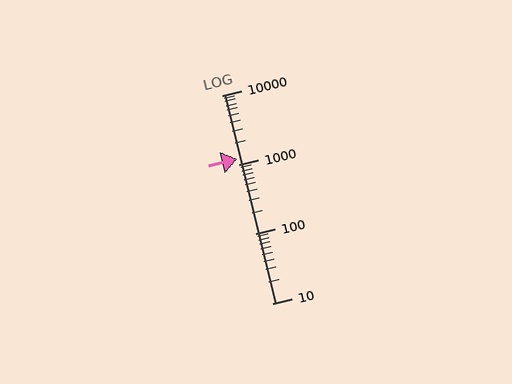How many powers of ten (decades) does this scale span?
The scale spans 3 decades, from 10 to 10000.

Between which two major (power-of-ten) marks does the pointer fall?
The pointer is between 1000 and 10000.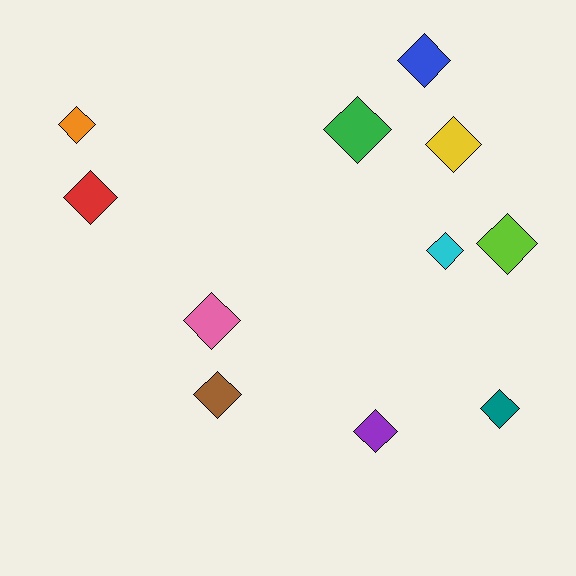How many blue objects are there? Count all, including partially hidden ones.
There is 1 blue object.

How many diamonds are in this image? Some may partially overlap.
There are 11 diamonds.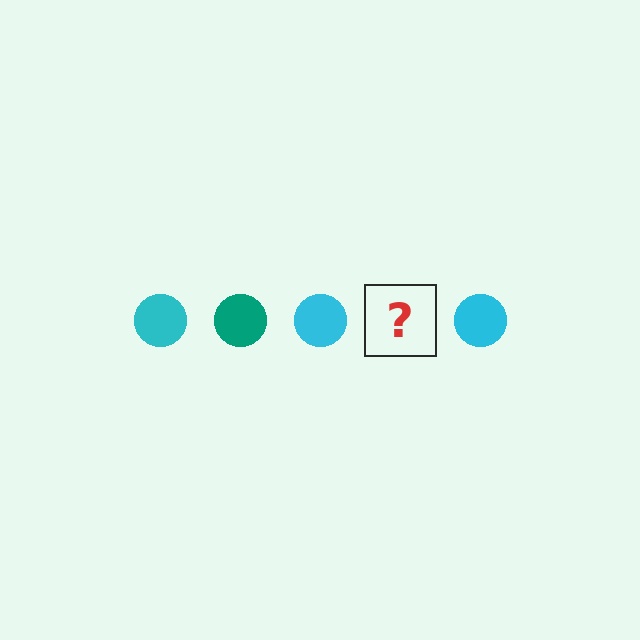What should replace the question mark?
The question mark should be replaced with a teal circle.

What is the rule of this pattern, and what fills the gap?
The rule is that the pattern cycles through cyan, teal circles. The gap should be filled with a teal circle.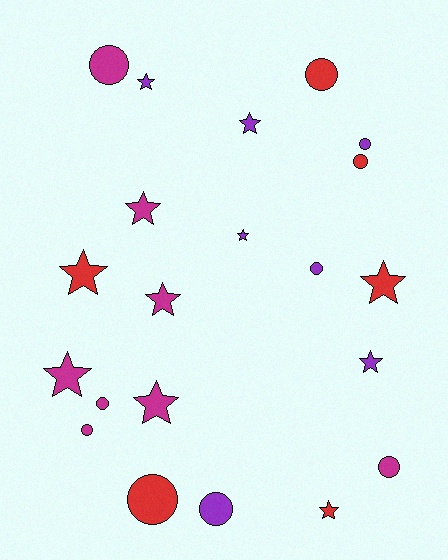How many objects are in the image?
There are 21 objects.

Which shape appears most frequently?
Star, with 11 objects.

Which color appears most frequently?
Magenta, with 8 objects.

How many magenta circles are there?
There are 4 magenta circles.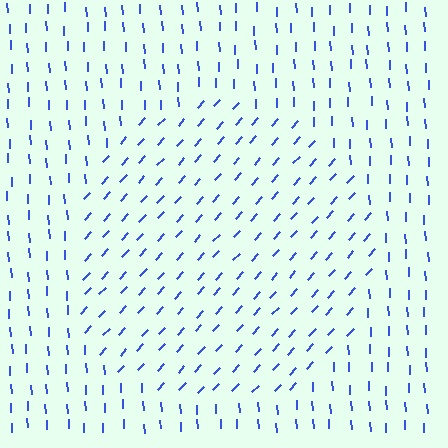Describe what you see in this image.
The image is filled with small blue line segments. A circle region in the image has lines oriented differently from the surrounding lines, creating a visible texture boundary.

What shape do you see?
I see a circle.